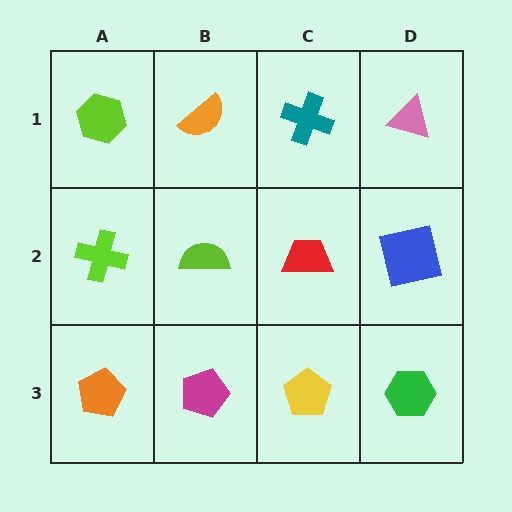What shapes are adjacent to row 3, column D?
A blue square (row 2, column D), a yellow pentagon (row 3, column C).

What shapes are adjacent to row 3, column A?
A lime cross (row 2, column A), a magenta pentagon (row 3, column B).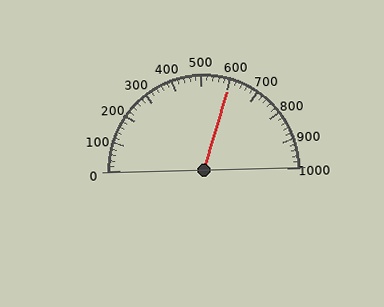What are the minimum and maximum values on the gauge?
The gauge ranges from 0 to 1000.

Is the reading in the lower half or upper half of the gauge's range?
The reading is in the upper half of the range (0 to 1000).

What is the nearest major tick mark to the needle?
The nearest major tick mark is 600.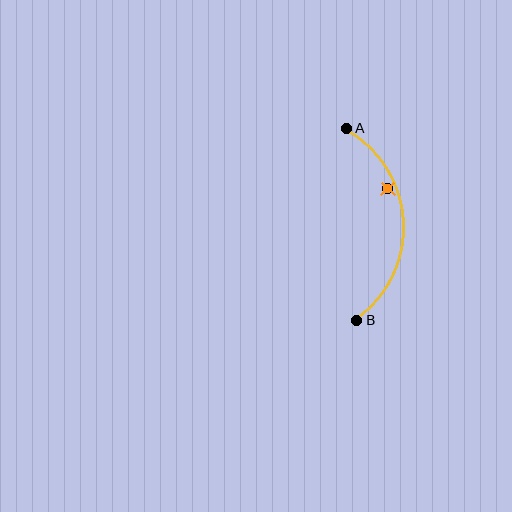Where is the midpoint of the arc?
The arc midpoint is the point on the curve farthest from the straight line joining A and B. It sits to the right of that line.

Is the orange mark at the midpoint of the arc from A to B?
No — the orange mark does not lie on the arc at all. It sits slightly inside the curve.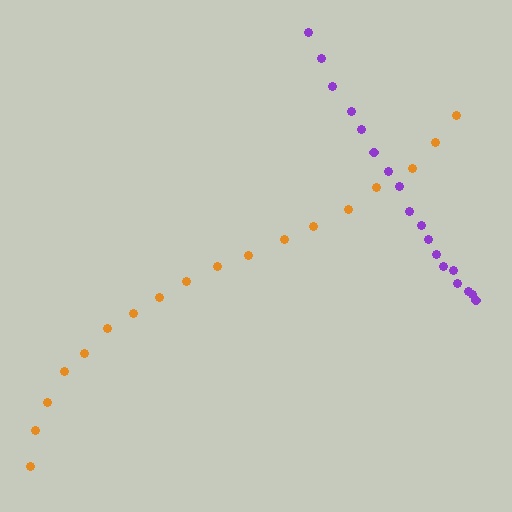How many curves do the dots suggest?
There are 2 distinct paths.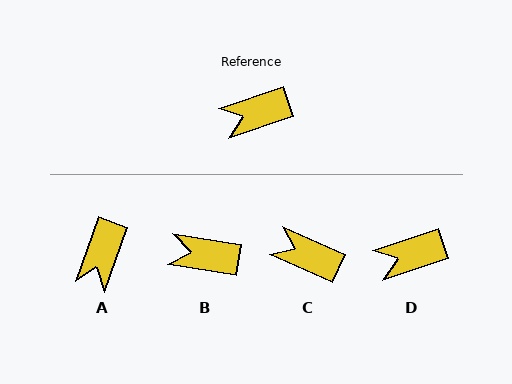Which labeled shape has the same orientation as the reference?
D.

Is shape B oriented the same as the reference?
No, it is off by about 27 degrees.